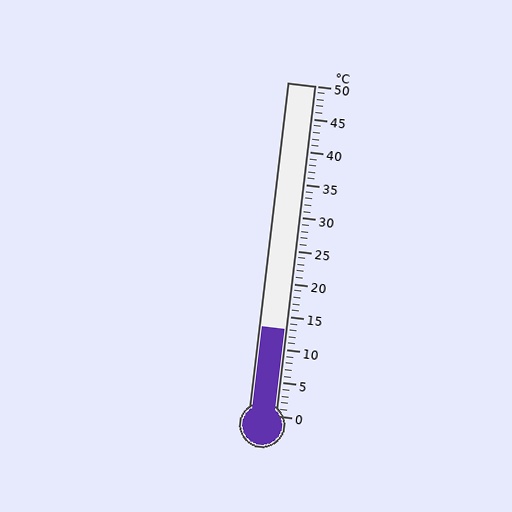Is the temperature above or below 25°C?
The temperature is below 25°C.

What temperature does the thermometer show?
The thermometer shows approximately 13°C.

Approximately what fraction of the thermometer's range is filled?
The thermometer is filled to approximately 25% of its range.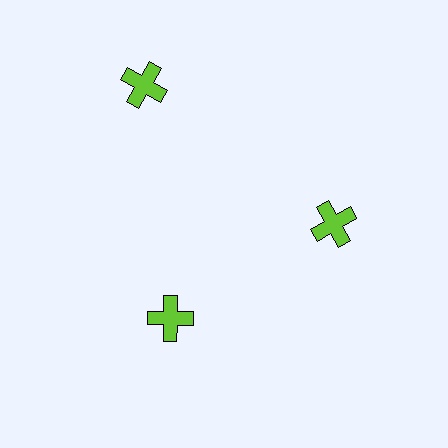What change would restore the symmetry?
The symmetry would be restored by moving it inward, back onto the ring so that all 3 crosses sit at equal angles and equal distance from the center.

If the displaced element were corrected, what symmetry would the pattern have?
It would have 3-fold rotational symmetry — the pattern would map onto itself every 120 degrees.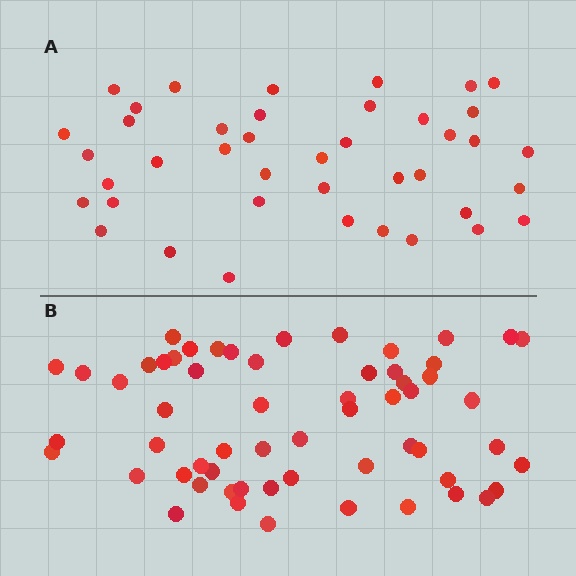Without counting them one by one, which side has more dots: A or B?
Region B (the bottom region) has more dots.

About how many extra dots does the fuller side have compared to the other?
Region B has approximately 20 more dots than region A.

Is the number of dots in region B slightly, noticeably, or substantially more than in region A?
Region B has noticeably more, but not dramatically so. The ratio is roughly 1.4 to 1.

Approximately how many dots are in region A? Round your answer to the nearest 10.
About 40 dots. (The exact count is 41, which rounds to 40.)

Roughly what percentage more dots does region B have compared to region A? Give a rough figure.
About 45% more.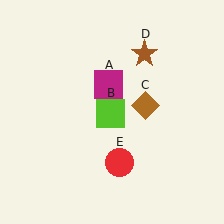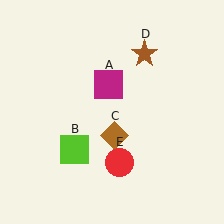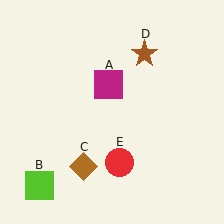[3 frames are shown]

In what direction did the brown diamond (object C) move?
The brown diamond (object C) moved down and to the left.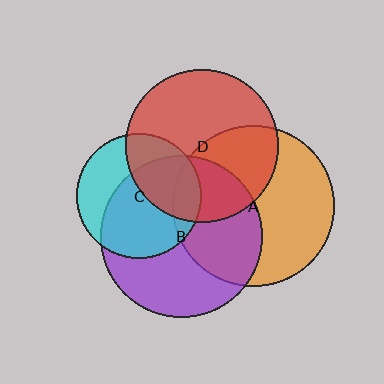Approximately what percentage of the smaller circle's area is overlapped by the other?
Approximately 40%.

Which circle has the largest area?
Circle B (purple).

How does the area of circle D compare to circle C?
Approximately 1.5 times.